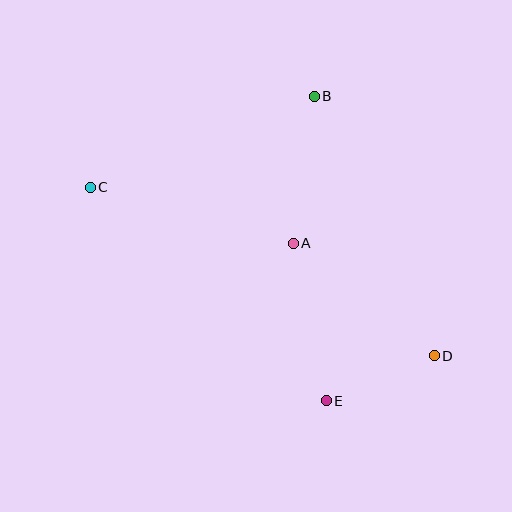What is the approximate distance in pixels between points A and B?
The distance between A and B is approximately 149 pixels.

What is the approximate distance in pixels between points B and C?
The distance between B and C is approximately 242 pixels.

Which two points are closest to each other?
Points D and E are closest to each other.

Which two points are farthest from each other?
Points C and D are farthest from each other.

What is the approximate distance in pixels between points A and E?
The distance between A and E is approximately 161 pixels.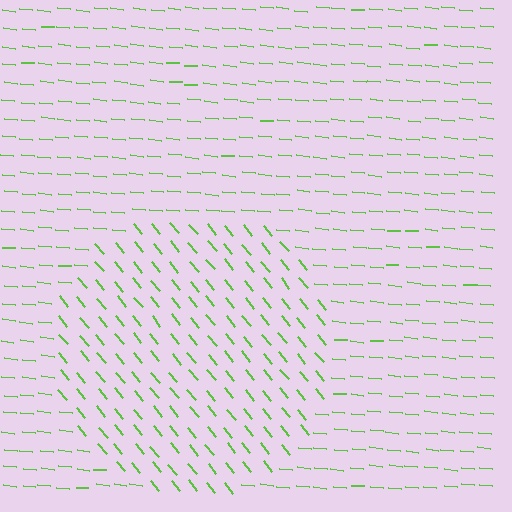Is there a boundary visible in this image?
Yes, there is a texture boundary formed by a change in line orientation.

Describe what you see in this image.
The image is filled with small lime line segments. A circle region in the image has lines oriented differently from the surrounding lines, creating a visible texture boundary.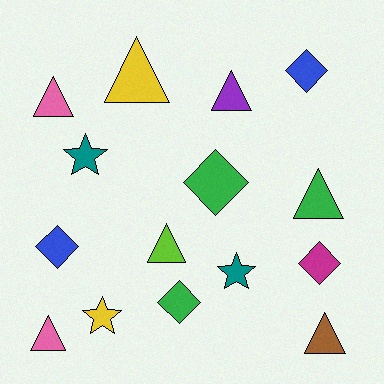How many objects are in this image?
There are 15 objects.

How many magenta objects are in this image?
There is 1 magenta object.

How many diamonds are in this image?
There are 5 diamonds.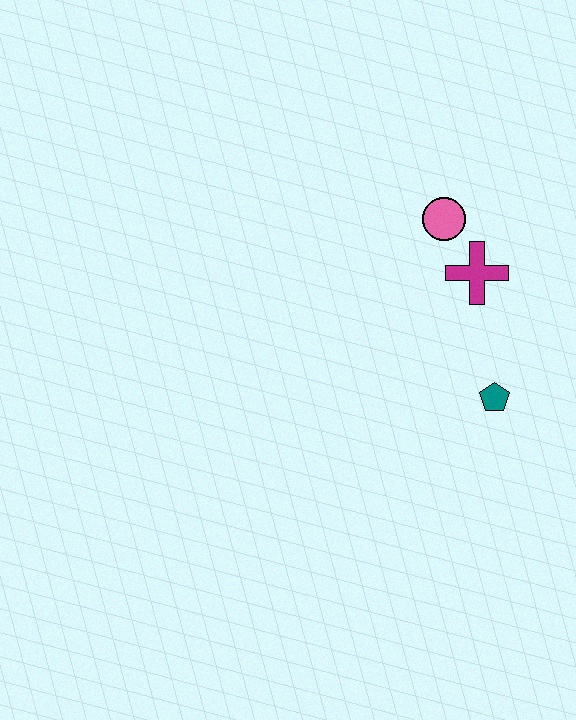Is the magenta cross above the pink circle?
No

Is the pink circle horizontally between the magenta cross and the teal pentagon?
No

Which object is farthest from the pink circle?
The teal pentagon is farthest from the pink circle.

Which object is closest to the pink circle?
The magenta cross is closest to the pink circle.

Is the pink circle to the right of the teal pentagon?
No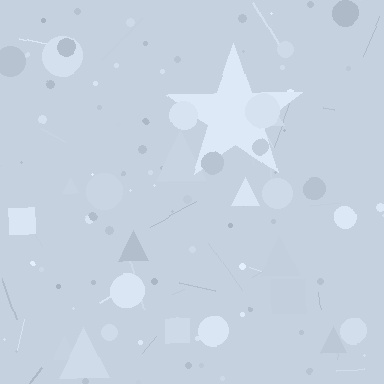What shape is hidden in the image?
A star is hidden in the image.